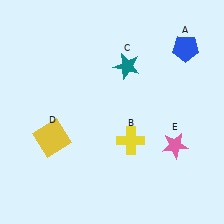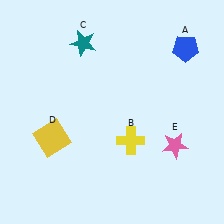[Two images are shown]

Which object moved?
The teal star (C) moved left.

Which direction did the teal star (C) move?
The teal star (C) moved left.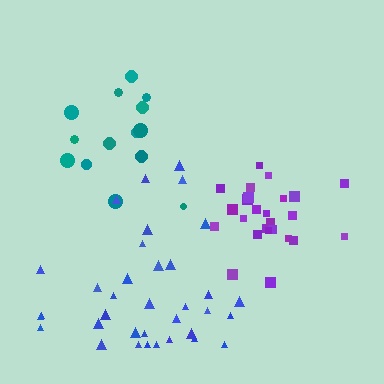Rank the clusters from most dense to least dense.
purple, teal, blue.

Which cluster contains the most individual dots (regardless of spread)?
Blue (35).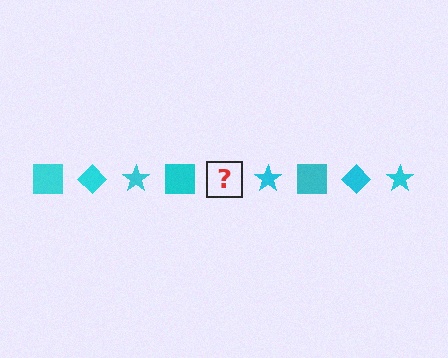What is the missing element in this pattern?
The missing element is a cyan diamond.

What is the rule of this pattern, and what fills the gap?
The rule is that the pattern cycles through square, diamond, star shapes in cyan. The gap should be filled with a cyan diamond.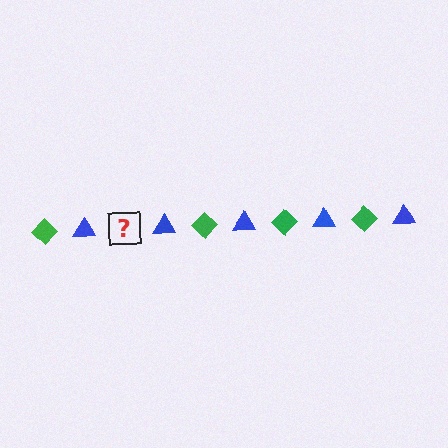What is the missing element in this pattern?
The missing element is a green diamond.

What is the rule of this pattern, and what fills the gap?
The rule is that the pattern alternates between green diamond and blue triangle. The gap should be filled with a green diamond.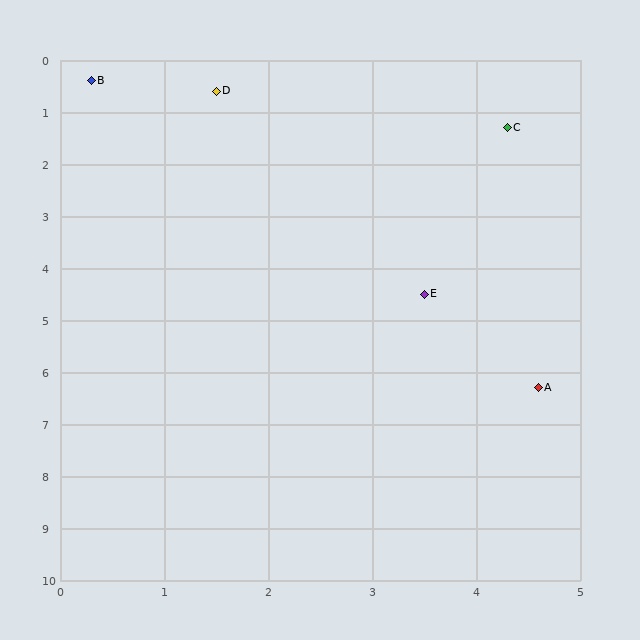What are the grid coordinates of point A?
Point A is at approximately (4.6, 6.3).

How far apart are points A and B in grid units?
Points A and B are about 7.3 grid units apart.